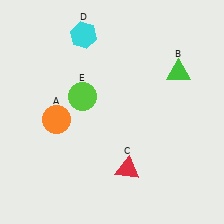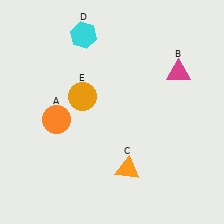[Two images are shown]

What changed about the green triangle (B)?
In Image 1, B is green. In Image 2, it changed to magenta.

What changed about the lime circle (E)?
In Image 1, E is lime. In Image 2, it changed to orange.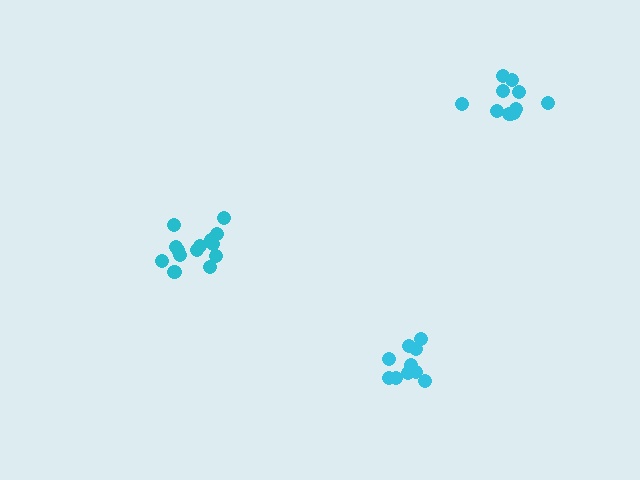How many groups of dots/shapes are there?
There are 3 groups.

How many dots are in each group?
Group 1: 11 dots, Group 2: 10 dots, Group 3: 14 dots (35 total).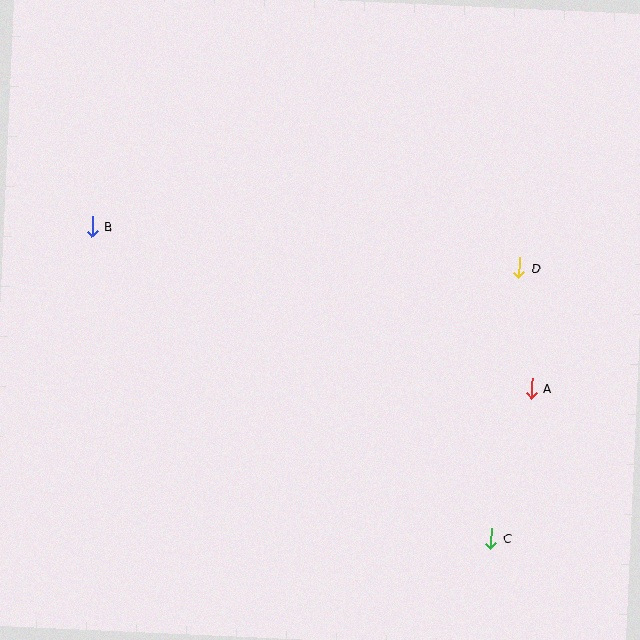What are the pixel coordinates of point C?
Point C is at (491, 538).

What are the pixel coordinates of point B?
Point B is at (92, 227).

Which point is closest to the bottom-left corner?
Point B is closest to the bottom-left corner.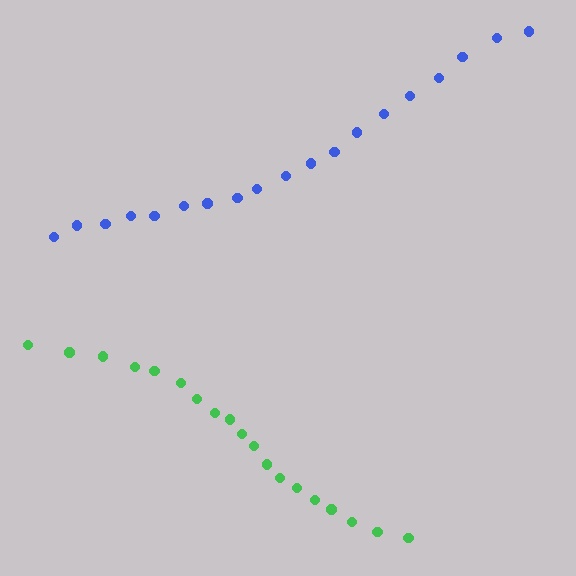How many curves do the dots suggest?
There are 2 distinct paths.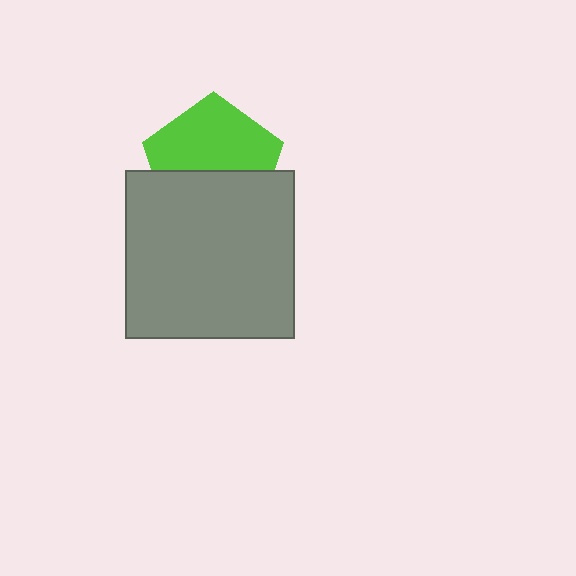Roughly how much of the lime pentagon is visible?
About half of it is visible (roughly 55%).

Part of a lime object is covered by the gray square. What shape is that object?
It is a pentagon.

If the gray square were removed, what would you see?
You would see the complete lime pentagon.